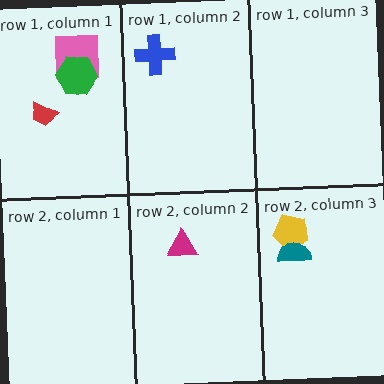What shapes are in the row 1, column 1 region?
The pink square, the red trapezoid, the green hexagon.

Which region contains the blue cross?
The row 1, column 2 region.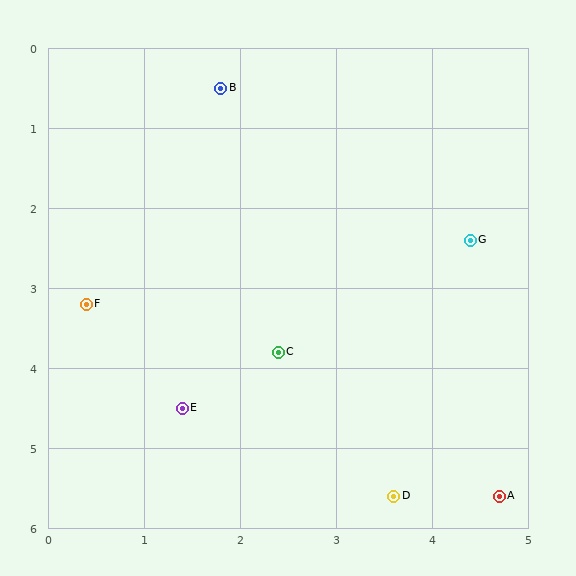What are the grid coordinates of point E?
Point E is at approximately (1.4, 4.5).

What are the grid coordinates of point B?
Point B is at approximately (1.8, 0.5).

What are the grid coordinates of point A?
Point A is at approximately (4.7, 5.6).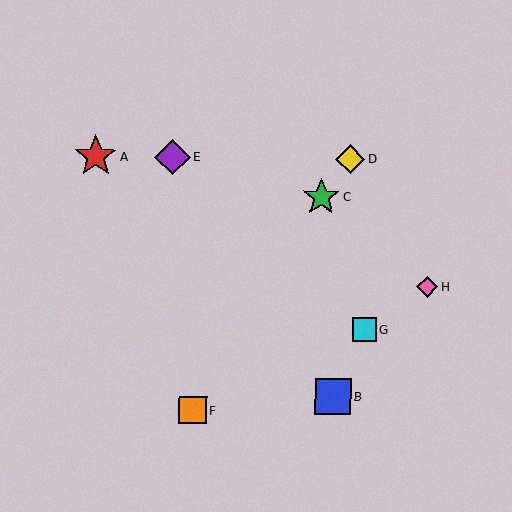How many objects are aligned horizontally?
3 objects (A, D, E) are aligned horizontally.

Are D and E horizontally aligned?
Yes, both are at y≈159.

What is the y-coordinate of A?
Object A is at y≈156.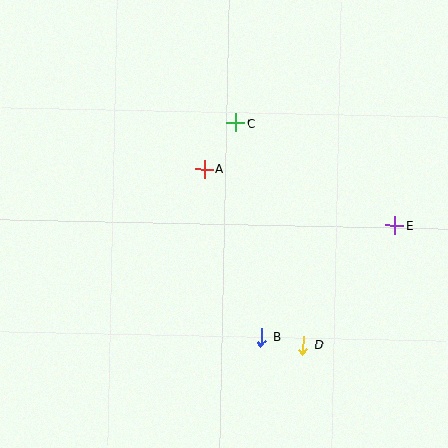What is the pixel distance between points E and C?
The distance between E and C is 189 pixels.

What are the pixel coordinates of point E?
Point E is at (395, 225).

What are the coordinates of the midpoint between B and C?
The midpoint between B and C is at (249, 230).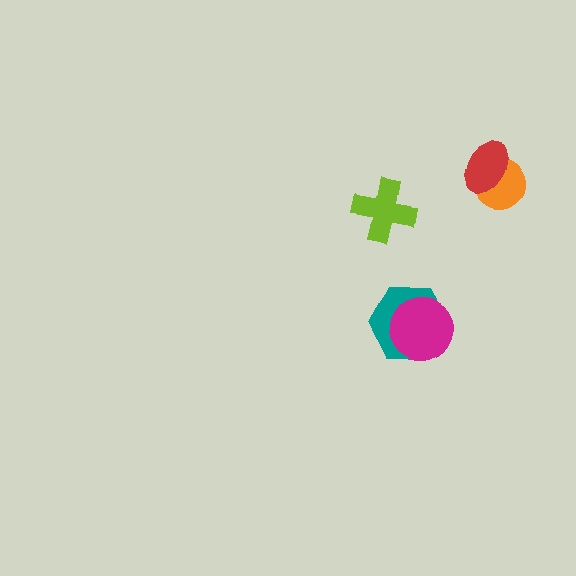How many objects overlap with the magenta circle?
1 object overlaps with the magenta circle.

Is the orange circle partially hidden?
Yes, it is partially covered by another shape.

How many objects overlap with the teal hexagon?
1 object overlaps with the teal hexagon.